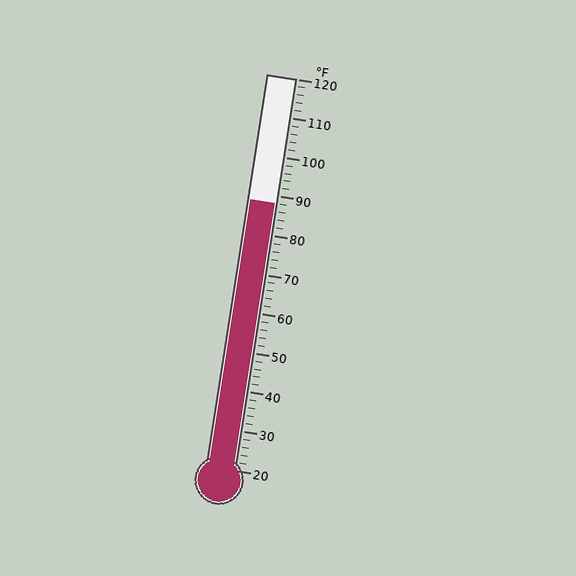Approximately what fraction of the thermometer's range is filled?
The thermometer is filled to approximately 70% of its range.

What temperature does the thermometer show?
The thermometer shows approximately 88°F.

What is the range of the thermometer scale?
The thermometer scale ranges from 20°F to 120°F.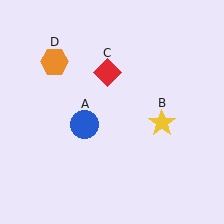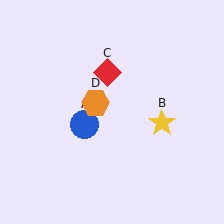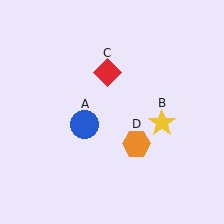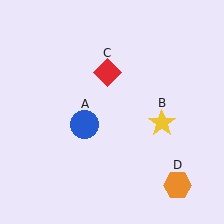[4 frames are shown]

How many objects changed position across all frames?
1 object changed position: orange hexagon (object D).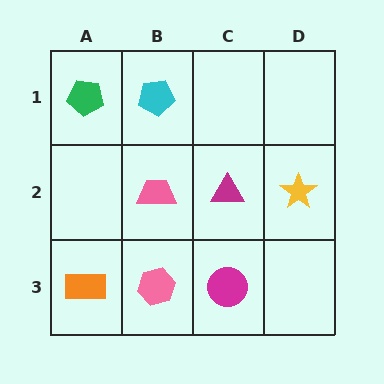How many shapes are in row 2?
3 shapes.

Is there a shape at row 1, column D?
No, that cell is empty.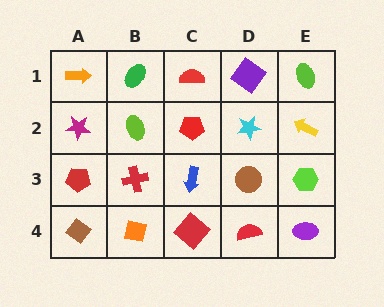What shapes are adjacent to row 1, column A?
A magenta star (row 2, column A), a green ellipse (row 1, column B).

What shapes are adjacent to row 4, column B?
A red cross (row 3, column B), a brown diamond (row 4, column A), a red diamond (row 4, column C).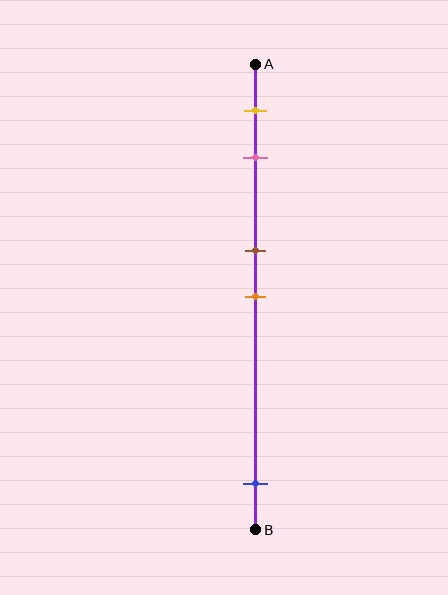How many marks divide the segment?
There are 5 marks dividing the segment.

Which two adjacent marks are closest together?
The brown and orange marks are the closest adjacent pair.